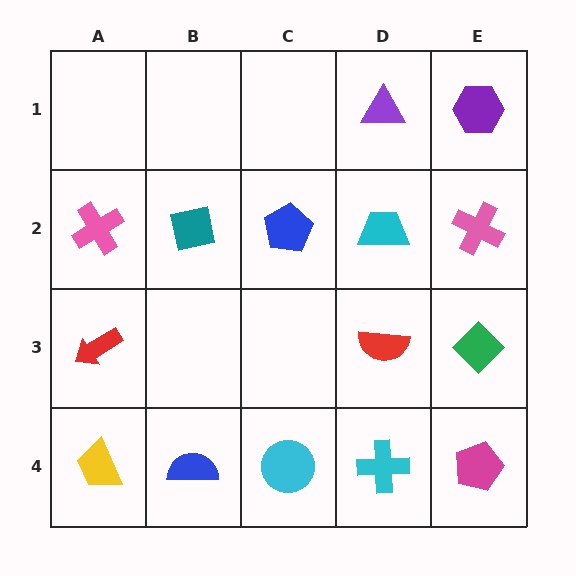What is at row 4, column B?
A blue semicircle.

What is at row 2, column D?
A cyan trapezoid.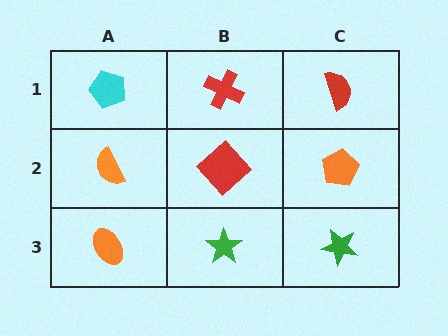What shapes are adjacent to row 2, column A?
A cyan pentagon (row 1, column A), an orange ellipse (row 3, column A), a red diamond (row 2, column B).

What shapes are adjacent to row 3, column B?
A red diamond (row 2, column B), an orange ellipse (row 3, column A), a green star (row 3, column C).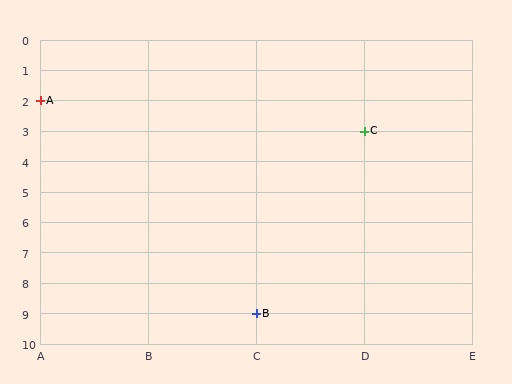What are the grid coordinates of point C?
Point C is at grid coordinates (D, 3).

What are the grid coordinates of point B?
Point B is at grid coordinates (C, 9).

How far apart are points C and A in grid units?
Points C and A are 3 columns and 1 row apart (about 3.2 grid units diagonally).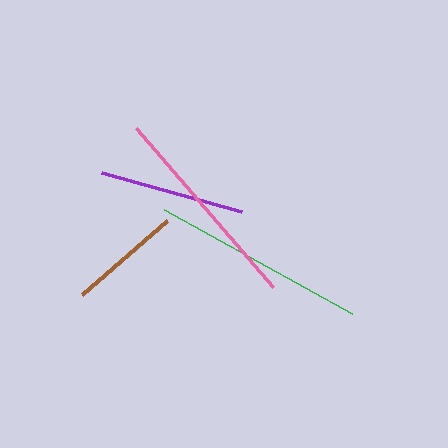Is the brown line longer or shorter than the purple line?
The purple line is longer than the brown line.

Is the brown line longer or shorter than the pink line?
The pink line is longer than the brown line.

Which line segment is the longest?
The green line is the longest at approximately 215 pixels.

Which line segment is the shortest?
The brown line is the shortest at approximately 113 pixels.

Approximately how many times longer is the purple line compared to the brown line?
The purple line is approximately 1.3 times the length of the brown line.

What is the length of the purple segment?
The purple segment is approximately 146 pixels long.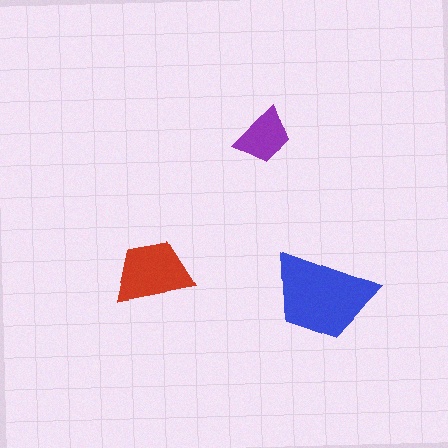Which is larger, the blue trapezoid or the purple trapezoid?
The blue one.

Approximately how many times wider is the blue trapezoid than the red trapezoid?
About 1.5 times wider.